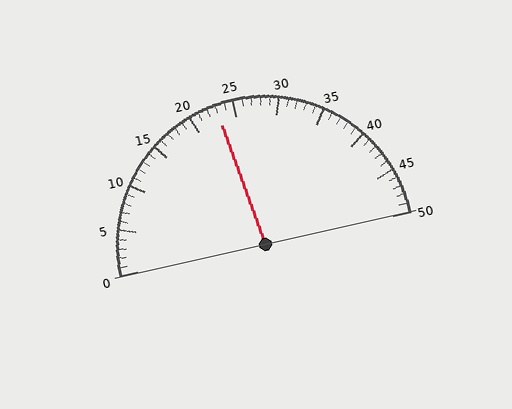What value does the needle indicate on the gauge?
The needle indicates approximately 23.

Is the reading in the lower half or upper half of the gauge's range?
The reading is in the lower half of the range (0 to 50).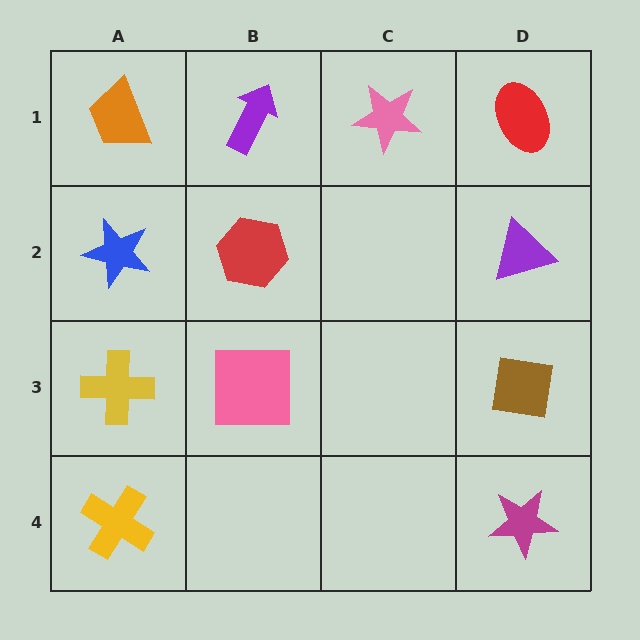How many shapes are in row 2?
3 shapes.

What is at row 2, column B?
A red hexagon.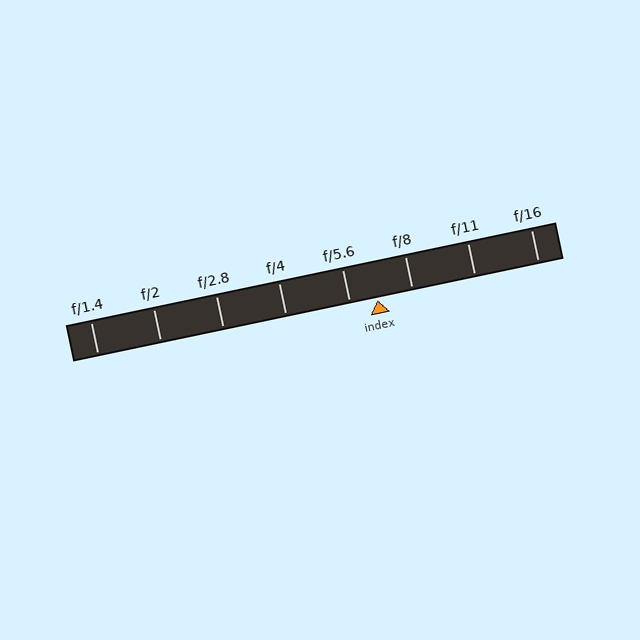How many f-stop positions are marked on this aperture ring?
There are 8 f-stop positions marked.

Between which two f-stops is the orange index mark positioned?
The index mark is between f/5.6 and f/8.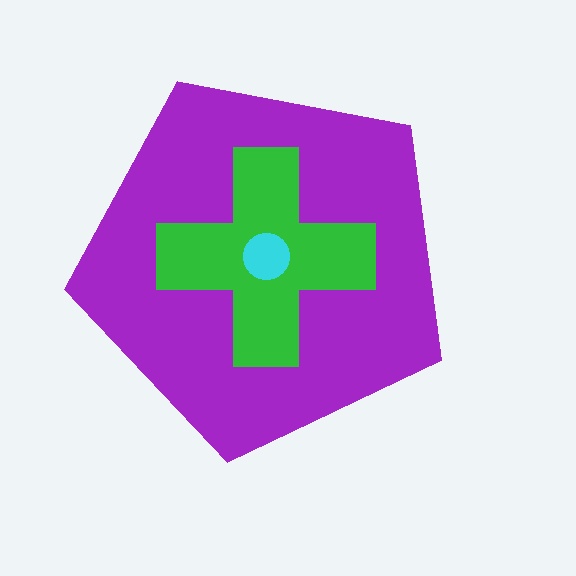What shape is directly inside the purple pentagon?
The green cross.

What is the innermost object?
The cyan circle.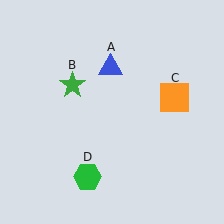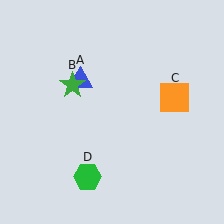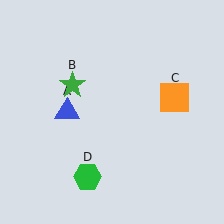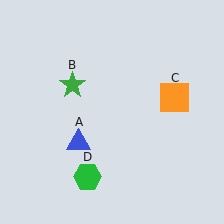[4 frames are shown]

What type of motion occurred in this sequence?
The blue triangle (object A) rotated counterclockwise around the center of the scene.